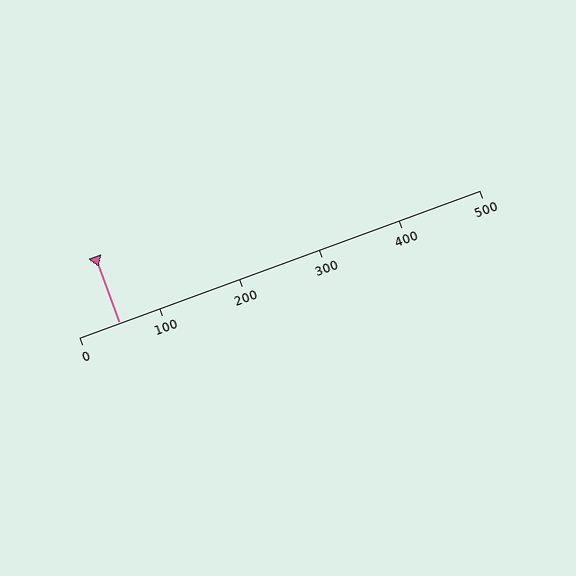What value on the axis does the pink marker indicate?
The marker indicates approximately 50.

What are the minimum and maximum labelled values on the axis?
The axis runs from 0 to 500.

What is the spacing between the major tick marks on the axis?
The major ticks are spaced 100 apart.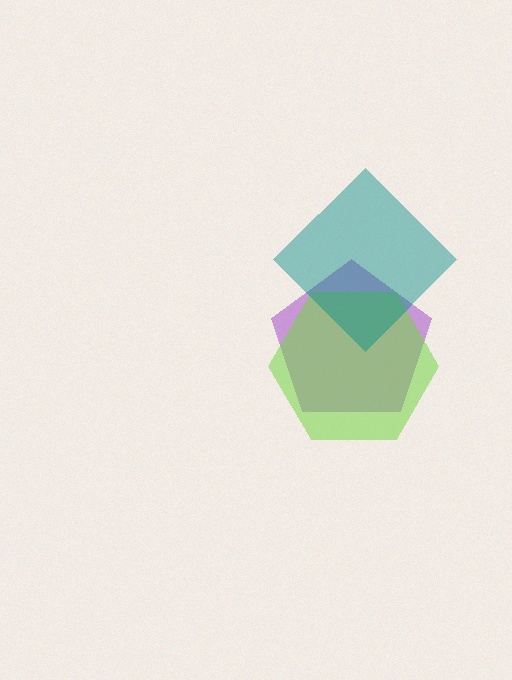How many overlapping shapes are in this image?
There are 3 overlapping shapes in the image.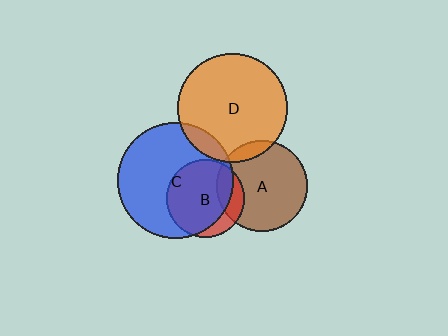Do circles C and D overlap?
Yes.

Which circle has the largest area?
Circle C (blue).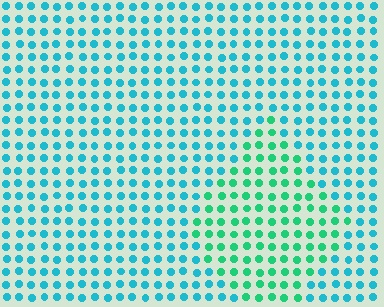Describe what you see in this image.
The image is filled with small cyan elements in a uniform arrangement. A diamond-shaped region is visible where the elements are tinted to a slightly different hue, forming a subtle color boundary.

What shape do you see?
I see a diamond.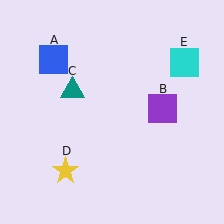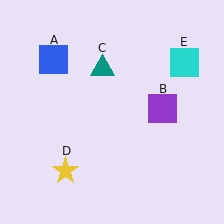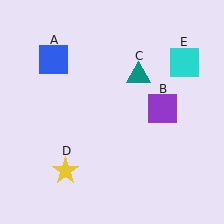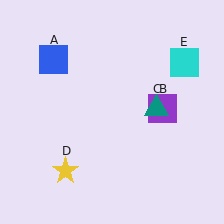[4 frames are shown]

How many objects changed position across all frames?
1 object changed position: teal triangle (object C).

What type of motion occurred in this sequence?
The teal triangle (object C) rotated clockwise around the center of the scene.